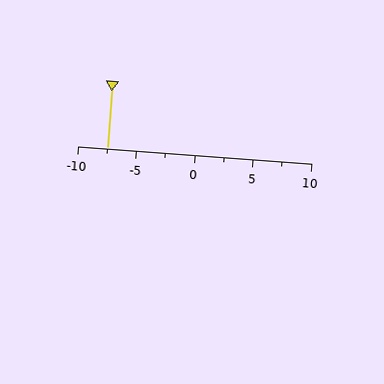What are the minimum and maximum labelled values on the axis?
The axis runs from -10 to 10.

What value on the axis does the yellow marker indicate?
The marker indicates approximately -7.5.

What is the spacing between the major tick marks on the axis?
The major ticks are spaced 5 apart.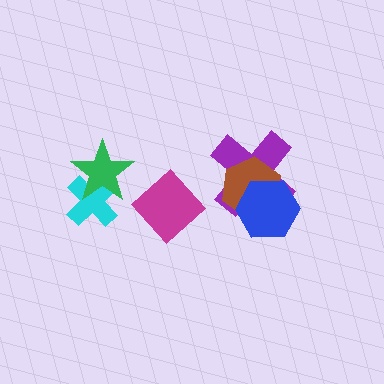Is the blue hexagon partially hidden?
No, no other shape covers it.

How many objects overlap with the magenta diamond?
0 objects overlap with the magenta diamond.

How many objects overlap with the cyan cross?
1 object overlaps with the cyan cross.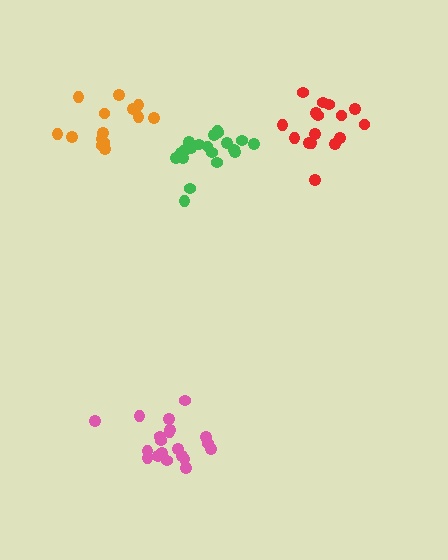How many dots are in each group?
Group 1: 20 dots, Group 2: 20 dots, Group 3: 14 dots, Group 4: 16 dots (70 total).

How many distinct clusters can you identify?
There are 4 distinct clusters.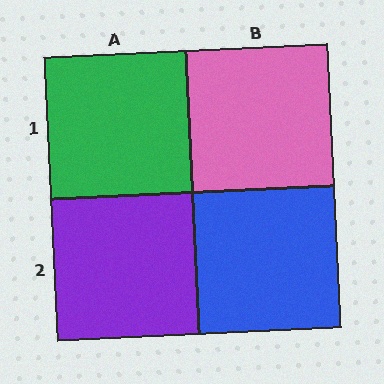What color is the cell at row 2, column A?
Purple.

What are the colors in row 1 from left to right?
Green, pink.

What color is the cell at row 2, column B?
Blue.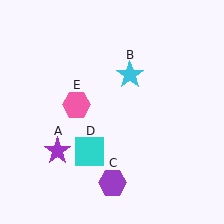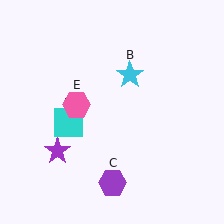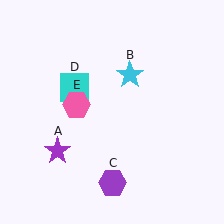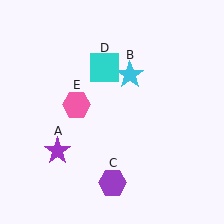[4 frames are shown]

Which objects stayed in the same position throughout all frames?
Purple star (object A) and cyan star (object B) and purple hexagon (object C) and pink hexagon (object E) remained stationary.